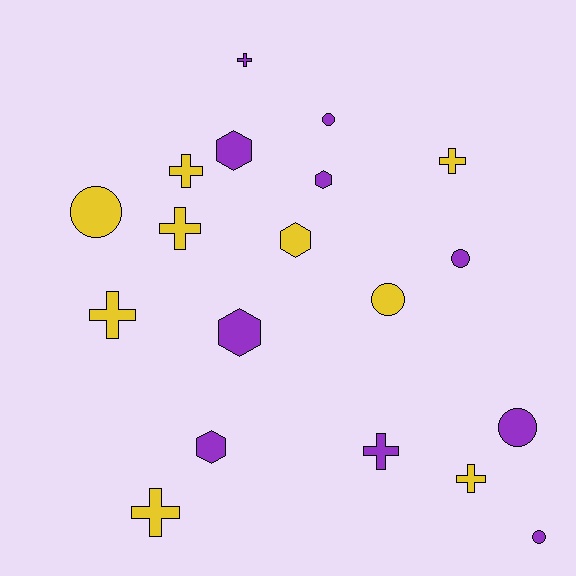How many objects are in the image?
There are 19 objects.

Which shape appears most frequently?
Cross, with 8 objects.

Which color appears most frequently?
Purple, with 10 objects.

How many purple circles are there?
There are 4 purple circles.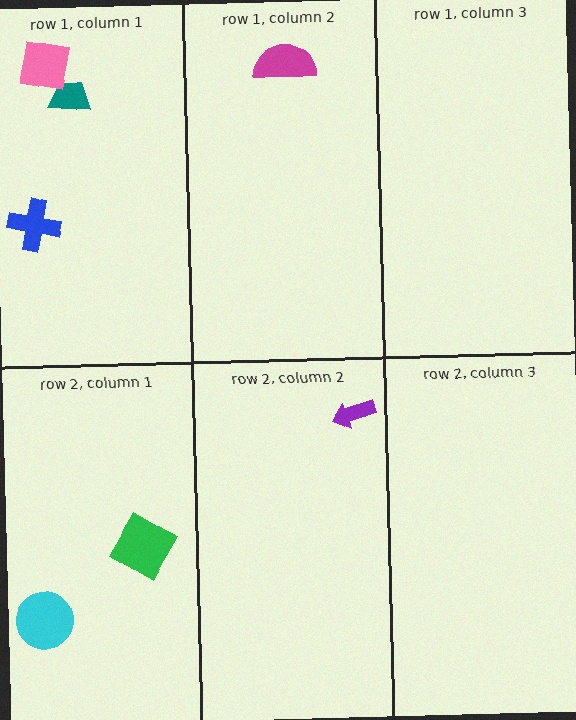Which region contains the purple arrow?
The row 2, column 2 region.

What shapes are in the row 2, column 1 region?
The cyan circle, the green diamond.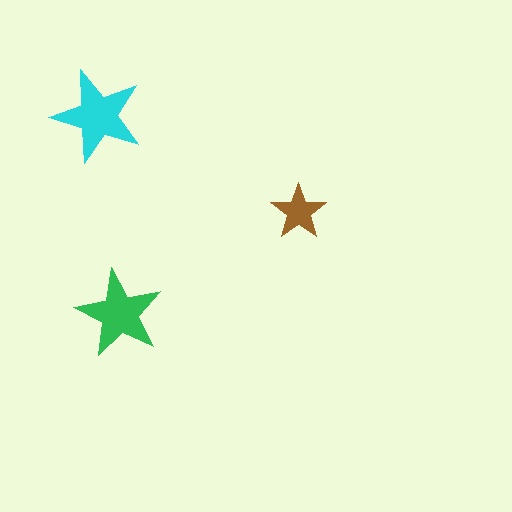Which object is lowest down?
The green star is bottommost.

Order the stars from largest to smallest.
the cyan one, the green one, the brown one.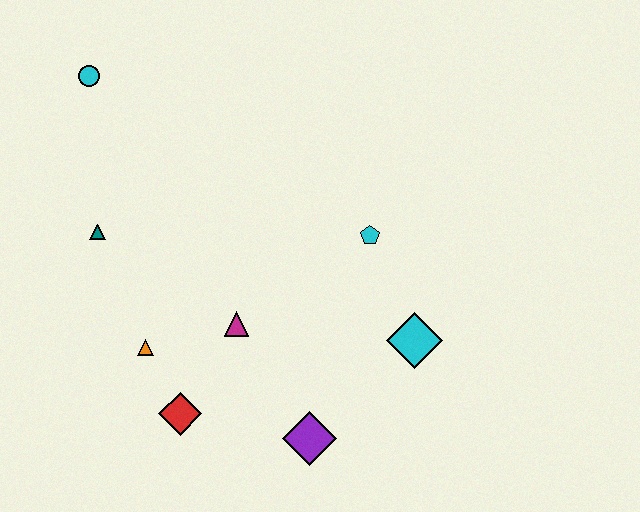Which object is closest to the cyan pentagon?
The cyan diamond is closest to the cyan pentagon.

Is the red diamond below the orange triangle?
Yes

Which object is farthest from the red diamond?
The cyan circle is farthest from the red diamond.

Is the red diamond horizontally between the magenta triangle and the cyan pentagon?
No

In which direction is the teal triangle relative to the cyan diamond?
The teal triangle is to the left of the cyan diamond.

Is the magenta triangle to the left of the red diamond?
No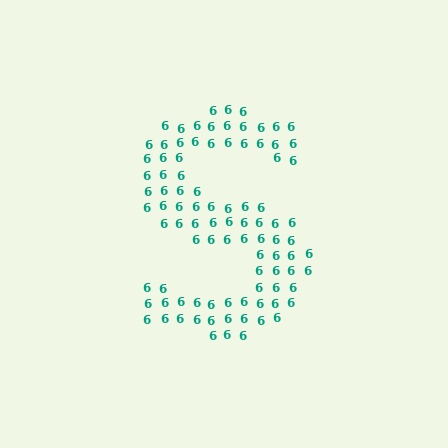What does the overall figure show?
The overall figure shows the letter S.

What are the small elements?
The small elements are digit 6's.